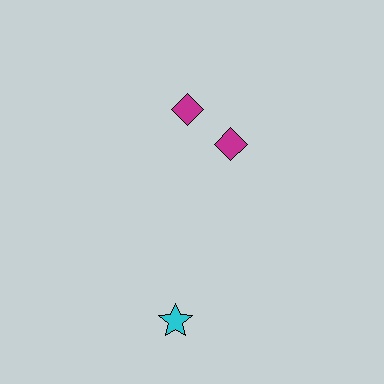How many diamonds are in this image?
There are 2 diamonds.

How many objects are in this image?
There are 3 objects.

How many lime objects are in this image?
There are no lime objects.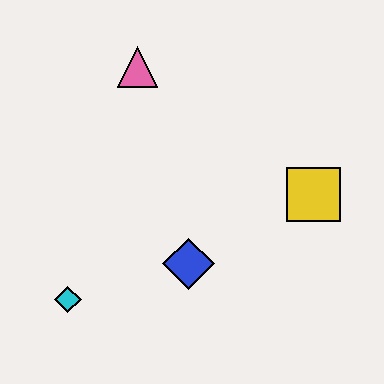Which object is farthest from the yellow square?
The cyan diamond is farthest from the yellow square.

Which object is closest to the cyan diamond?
The blue diamond is closest to the cyan diamond.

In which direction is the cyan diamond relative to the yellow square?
The cyan diamond is to the left of the yellow square.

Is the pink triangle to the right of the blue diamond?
No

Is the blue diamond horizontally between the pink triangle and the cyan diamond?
No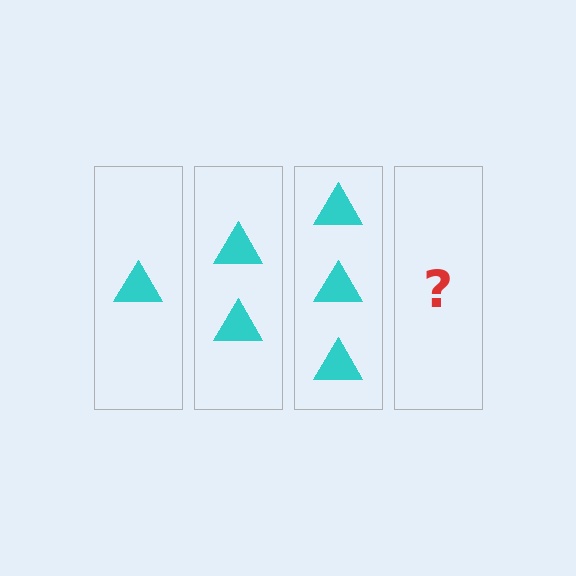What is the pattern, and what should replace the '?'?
The pattern is that each step adds one more triangle. The '?' should be 4 triangles.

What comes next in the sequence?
The next element should be 4 triangles.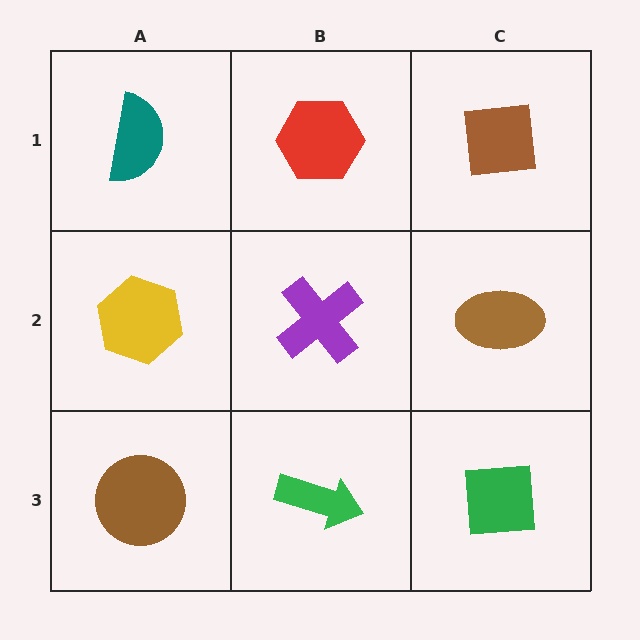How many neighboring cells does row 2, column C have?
3.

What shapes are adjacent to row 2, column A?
A teal semicircle (row 1, column A), a brown circle (row 3, column A), a purple cross (row 2, column B).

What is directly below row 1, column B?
A purple cross.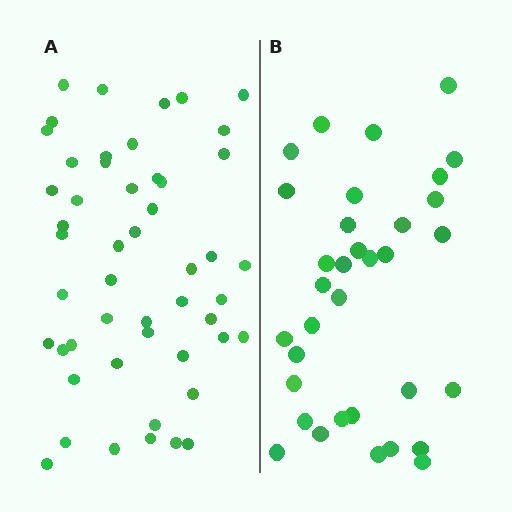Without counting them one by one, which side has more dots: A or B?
Region A (the left region) has more dots.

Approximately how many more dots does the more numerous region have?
Region A has approximately 15 more dots than region B.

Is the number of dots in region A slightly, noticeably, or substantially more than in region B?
Region A has substantially more. The ratio is roughly 1.5 to 1.